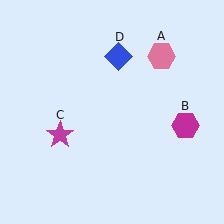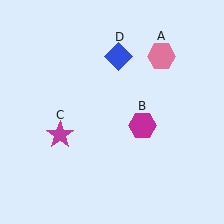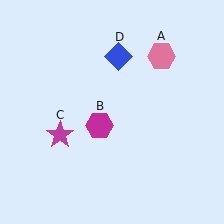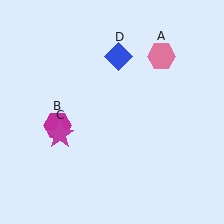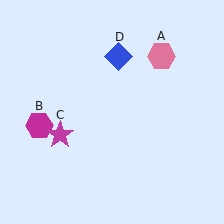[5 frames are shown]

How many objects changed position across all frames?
1 object changed position: magenta hexagon (object B).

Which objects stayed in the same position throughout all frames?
Pink hexagon (object A) and magenta star (object C) and blue diamond (object D) remained stationary.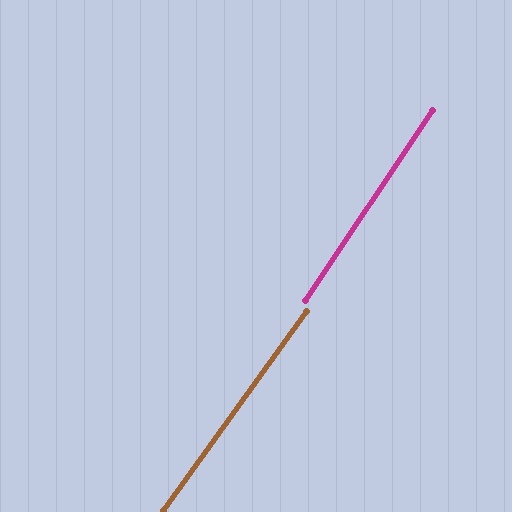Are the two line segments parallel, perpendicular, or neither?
Parallel — their directions differ by only 1.8°.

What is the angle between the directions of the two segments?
Approximately 2 degrees.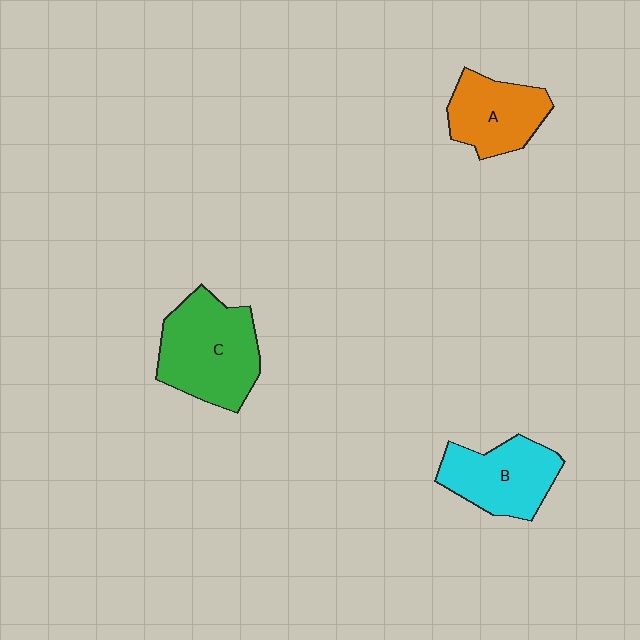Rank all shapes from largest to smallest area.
From largest to smallest: C (green), B (cyan), A (orange).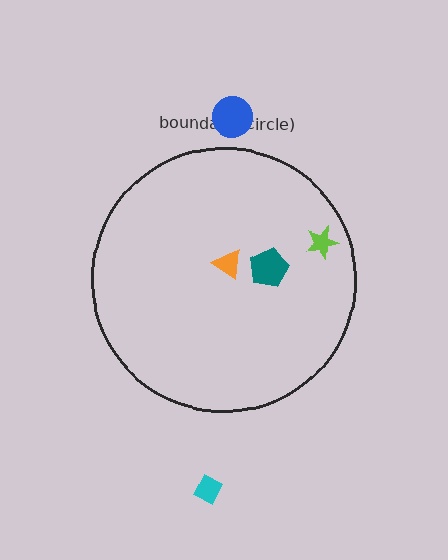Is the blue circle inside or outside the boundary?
Outside.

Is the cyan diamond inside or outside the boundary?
Outside.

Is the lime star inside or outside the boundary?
Inside.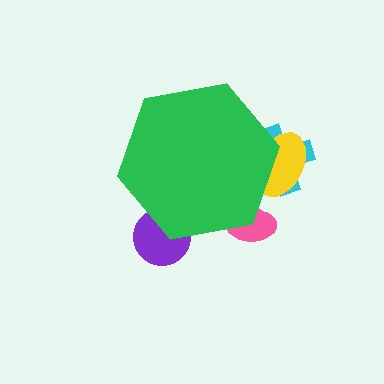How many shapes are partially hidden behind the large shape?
4 shapes are partially hidden.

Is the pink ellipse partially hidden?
Yes, the pink ellipse is partially hidden behind the green hexagon.